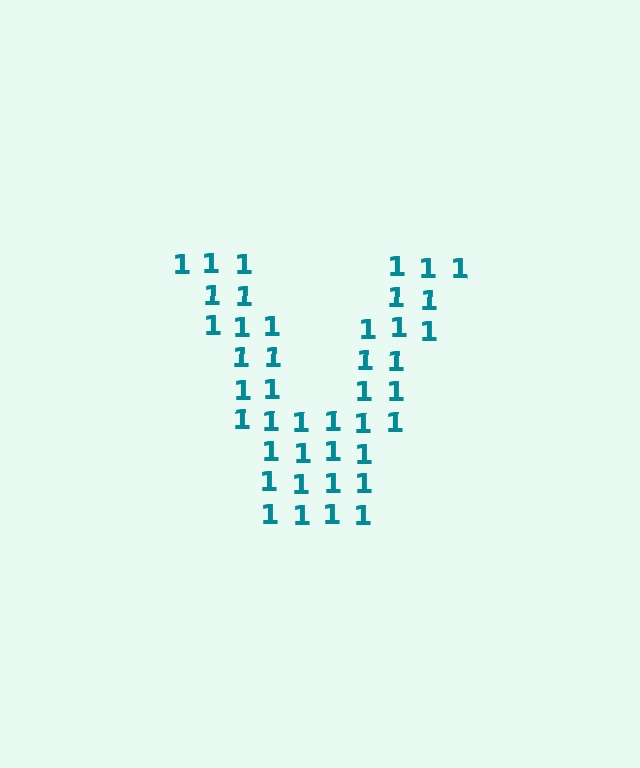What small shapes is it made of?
It is made of small digit 1's.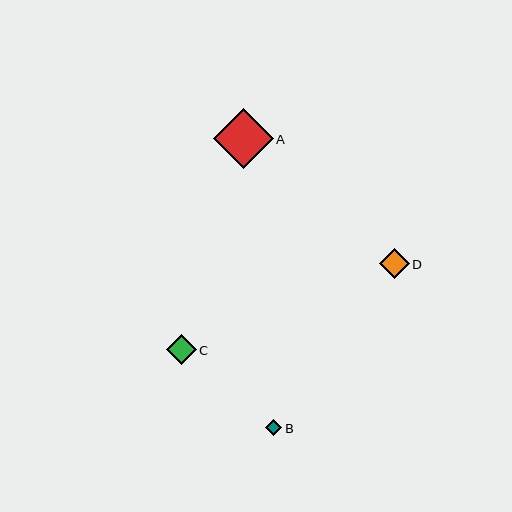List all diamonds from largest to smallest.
From largest to smallest: A, D, C, B.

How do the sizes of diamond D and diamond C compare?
Diamond D and diamond C are approximately the same size.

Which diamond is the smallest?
Diamond B is the smallest with a size of approximately 16 pixels.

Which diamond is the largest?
Diamond A is the largest with a size of approximately 60 pixels.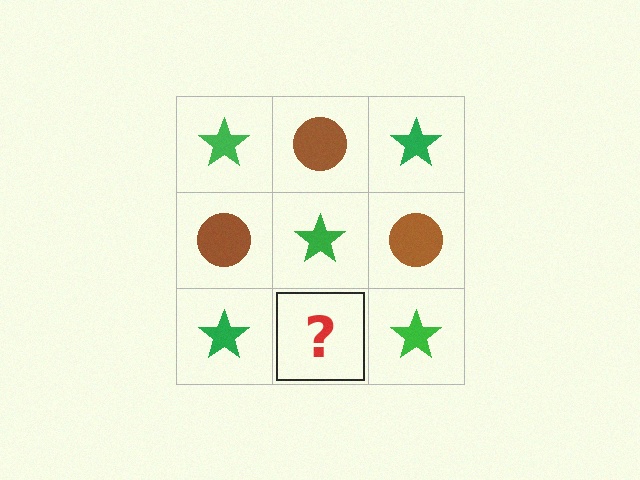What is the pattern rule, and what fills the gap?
The rule is that it alternates green star and brown circle in a checkerboard pattern. The gap should be filled with a brown circle.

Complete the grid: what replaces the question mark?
The question mark should be replaced with a brown circle.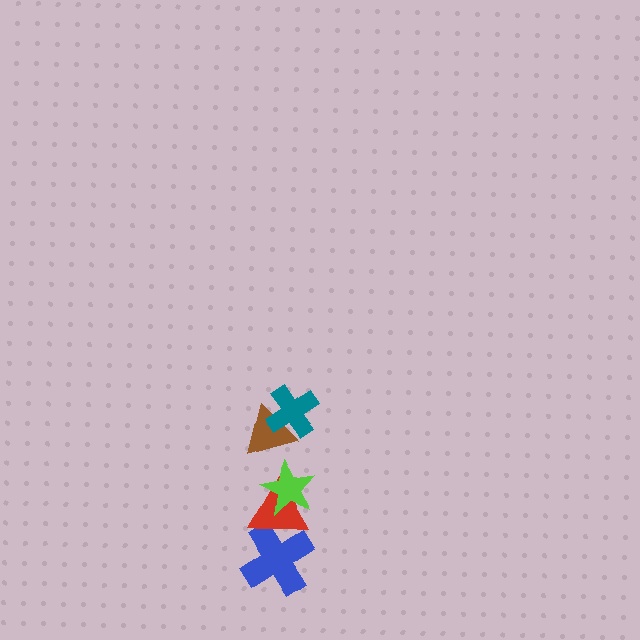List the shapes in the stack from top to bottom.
From top to bottom: the teal cross, the brown triangle, the lime star, the red triangle, the blue cross.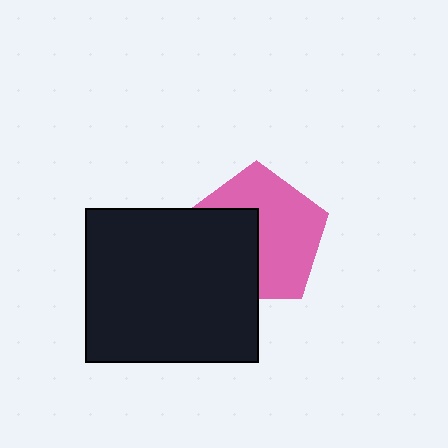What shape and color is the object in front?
The object in front is a black rectangle.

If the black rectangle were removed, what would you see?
You would see the complete pink pentagon.